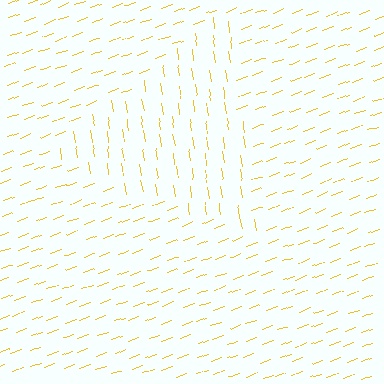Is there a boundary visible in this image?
Yes, there is a texture boundary formed by a change in line orientation.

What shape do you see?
I see a triangle.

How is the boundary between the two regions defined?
The boundary is defined purely by a change in line orientation (approximately 78 degrees difference). All lines are the same color and thickness.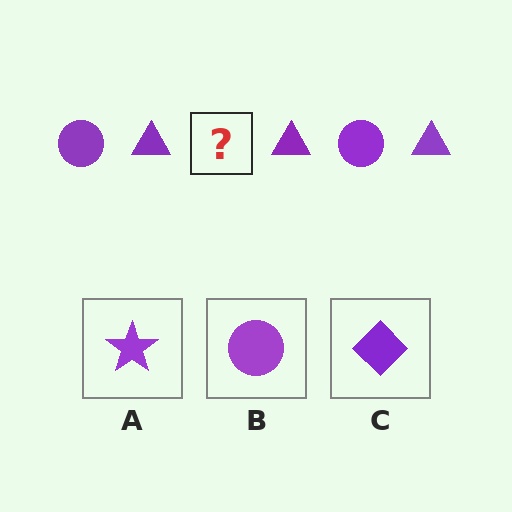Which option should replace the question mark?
Option B.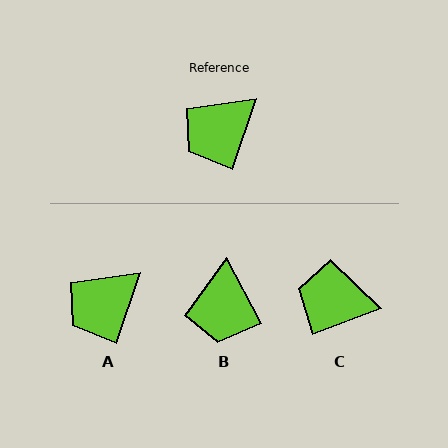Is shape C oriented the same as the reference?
No, it is off by about 51 degrees.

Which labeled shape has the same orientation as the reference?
A.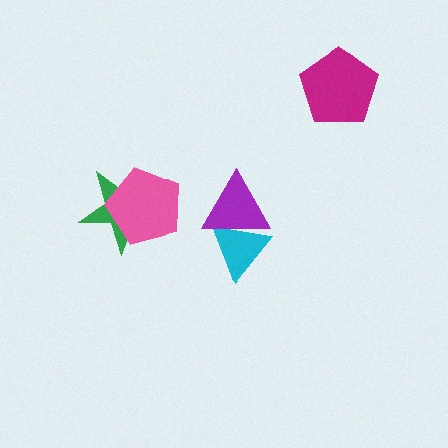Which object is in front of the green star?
The pink pentagon is in front of the green star.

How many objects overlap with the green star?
1 object overlaps with the green star.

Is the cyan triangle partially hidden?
Yes, it is partially covered by another shape.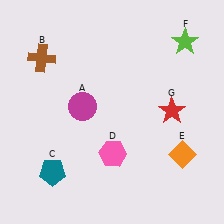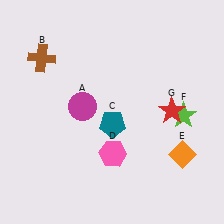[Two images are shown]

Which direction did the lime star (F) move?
The lime star (F) moved down.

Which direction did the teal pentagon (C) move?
The teal pentagon (C) moved right.